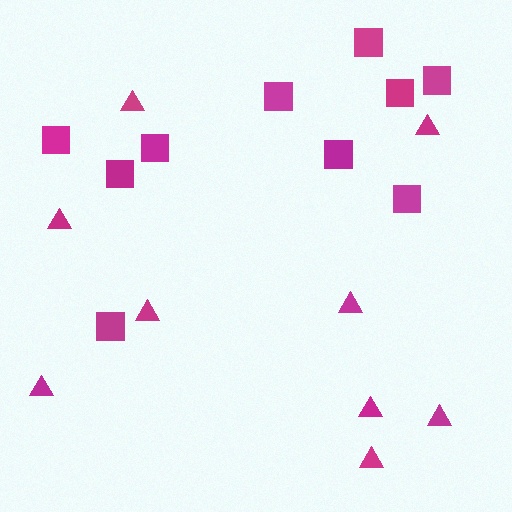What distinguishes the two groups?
There are 2 groups: one group of squares (10) and one group of triangles (9).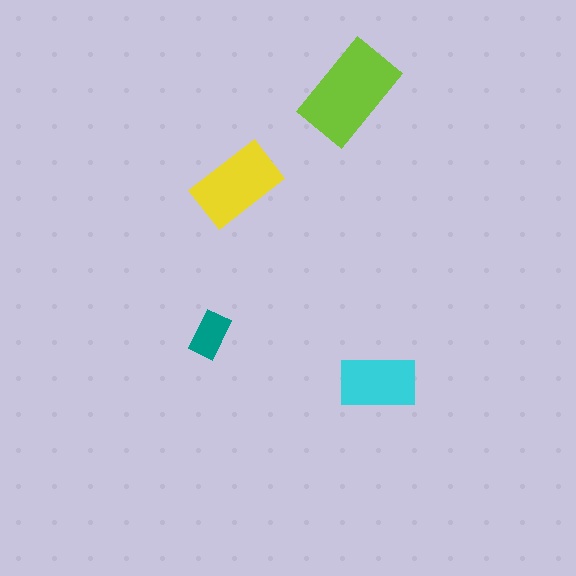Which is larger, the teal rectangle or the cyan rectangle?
The cyan one.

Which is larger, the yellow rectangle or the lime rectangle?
The lime one.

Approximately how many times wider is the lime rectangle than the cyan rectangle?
About 1.5 times wider.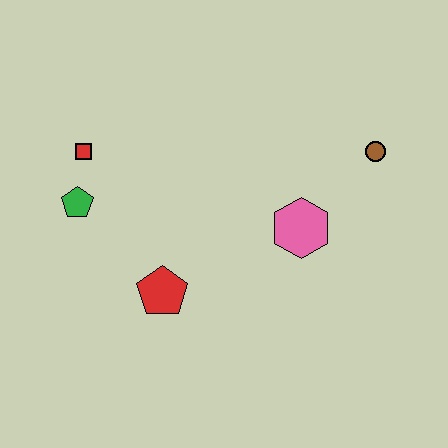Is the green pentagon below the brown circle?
Yes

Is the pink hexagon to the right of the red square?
Yes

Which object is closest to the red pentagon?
The green pentagon is closest to the red pentagon.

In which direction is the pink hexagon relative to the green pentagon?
The pink hexagon is to the right of the green pentagon.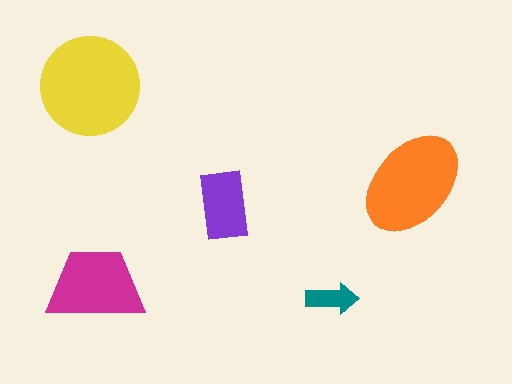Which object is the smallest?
The teal arrow.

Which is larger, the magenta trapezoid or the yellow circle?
The yellow circle.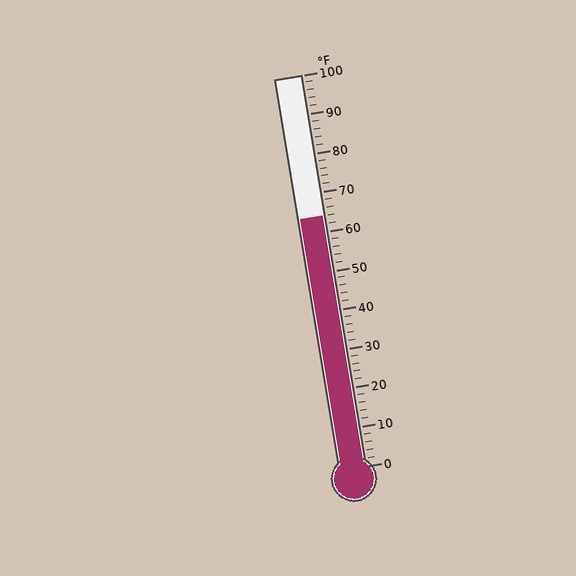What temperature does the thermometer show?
The thermometer shows approximately 64°F.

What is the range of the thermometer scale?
The thermometer scale ranges from 0°F to 100°F.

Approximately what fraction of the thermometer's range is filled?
The thermometer is filled to approximately 65% of its range.